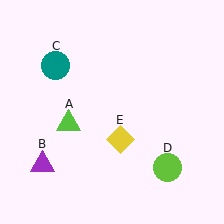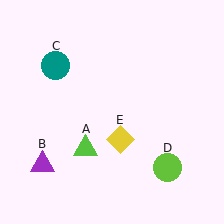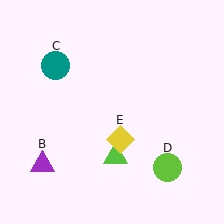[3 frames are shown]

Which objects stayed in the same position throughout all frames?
Purple triangle (object B) and teal circle (object C) and lime circle (object D) and yellow diamond (object E) remained stationary.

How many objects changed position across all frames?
1 object changed position: lime triangle (object A).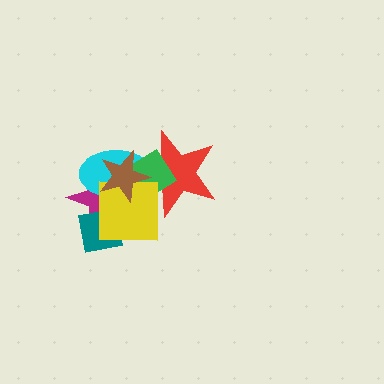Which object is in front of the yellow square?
The brown star is in front of the yellow square.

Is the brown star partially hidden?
No, no other shape covers it.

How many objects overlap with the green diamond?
5 objects overlap with the green diamond.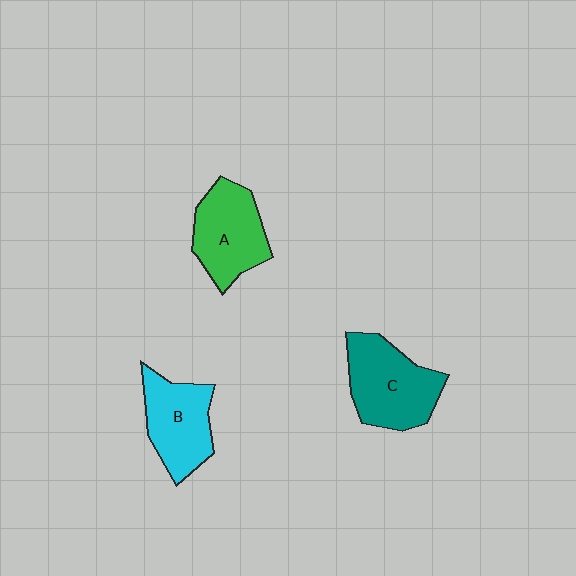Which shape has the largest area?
Shape C (teal).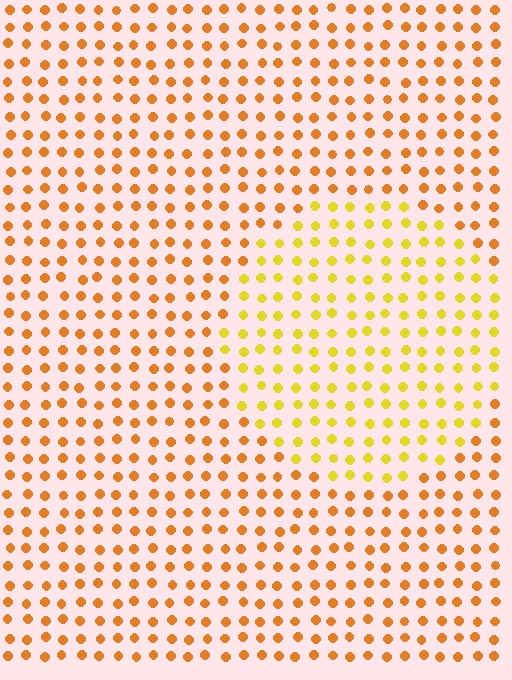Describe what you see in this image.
The image is filled with small orange elements in a uniform arrangement. A circle-shaped region is visible where the elements are tinted to a slightly different hue, forming a subtle color boundary.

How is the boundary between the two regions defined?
The boundary is defined purely by a slight shift in hue (about 29 degrees). Spacing, size, and orientation are identical on both sides.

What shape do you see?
I see a circle.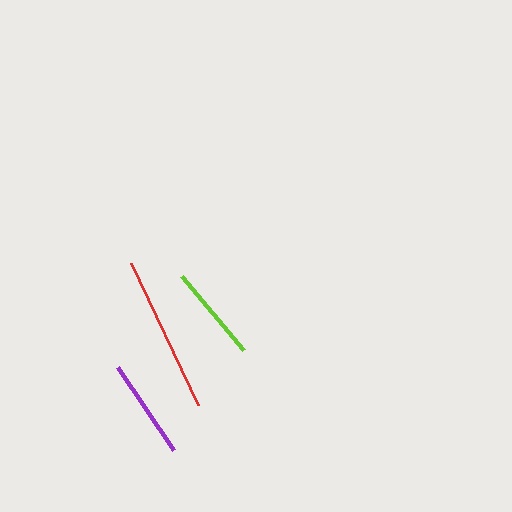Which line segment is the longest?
The red line is the longest at approximately 157 pixels.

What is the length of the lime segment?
The lime segment is approximately 97 pixels long.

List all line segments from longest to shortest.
From longest to shortest: red, purple, lime.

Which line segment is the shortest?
The lime line is the shortest at approximately 97 pixels.